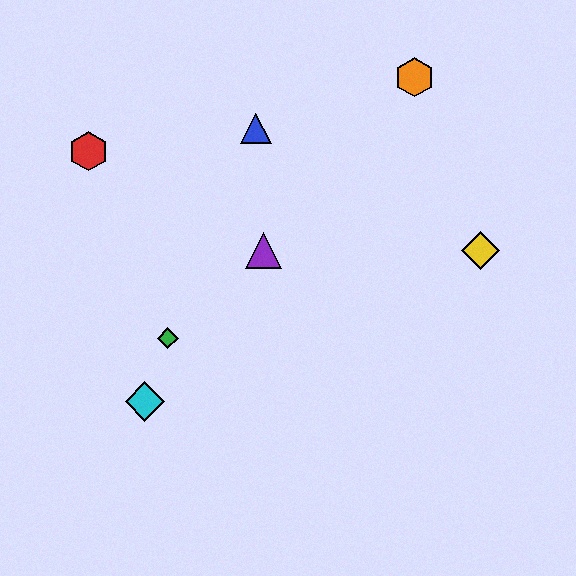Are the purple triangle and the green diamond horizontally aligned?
No, the purple triangle is at y≈250 and the green diamond is at y≈339.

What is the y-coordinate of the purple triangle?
The purple triangle is at y≈250.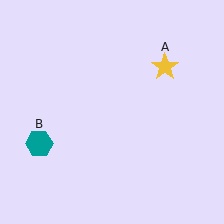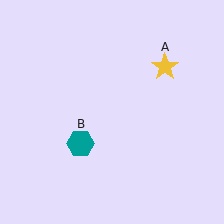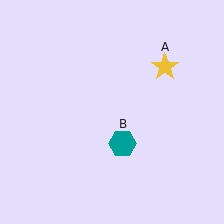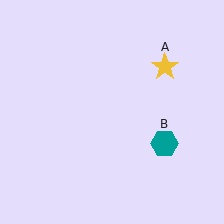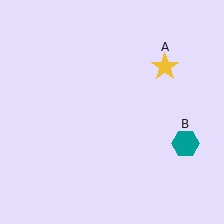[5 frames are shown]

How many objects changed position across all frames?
1 object changed position: teal hexagon (object B).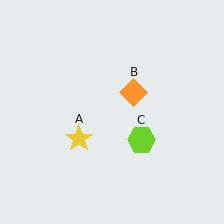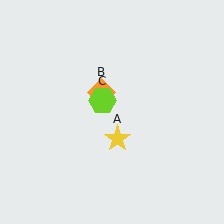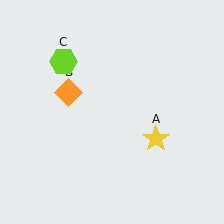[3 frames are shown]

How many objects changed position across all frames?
3 objects changed position: yellow star (object A), orange diamond (object B), lime hexagon (object C).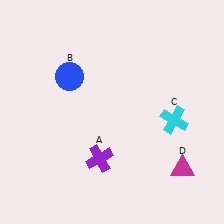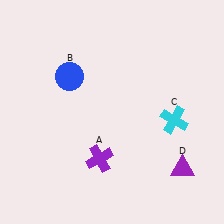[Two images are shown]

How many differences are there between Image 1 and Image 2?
There is 1 difference between the two images.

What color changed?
The triangle (D) changed from magenta in Image 1 to purple in Image 2.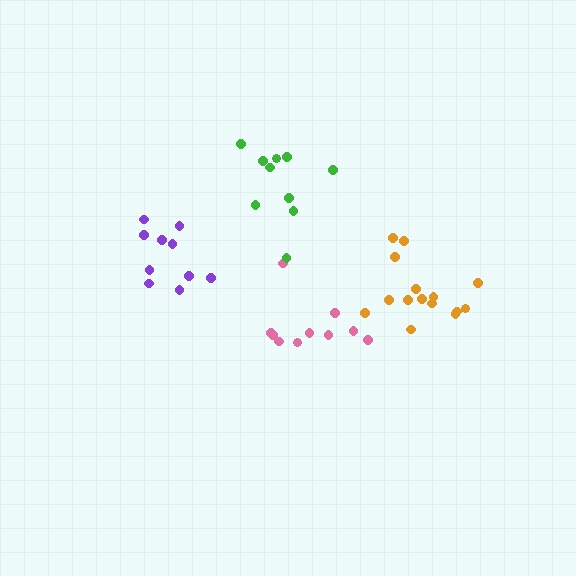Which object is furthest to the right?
The orange cluster is rightmost.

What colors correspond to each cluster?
The clusters are colored: pink, green, purple, orange.